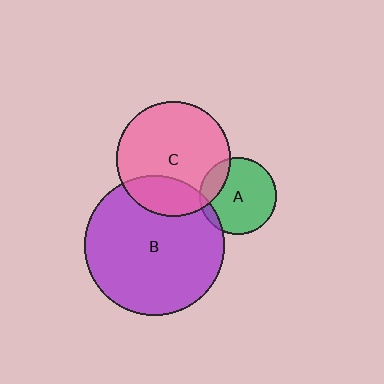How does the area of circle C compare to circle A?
Approximately 2.2 times.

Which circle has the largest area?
Circle B (purple).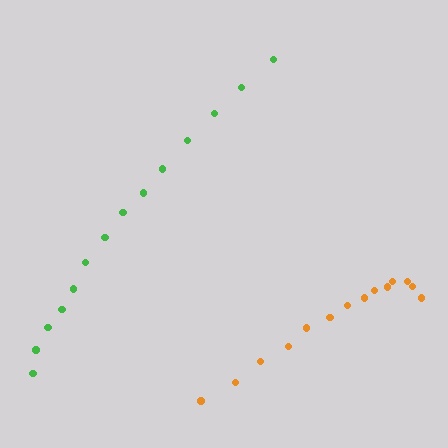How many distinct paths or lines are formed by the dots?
There are 2 distinct paths.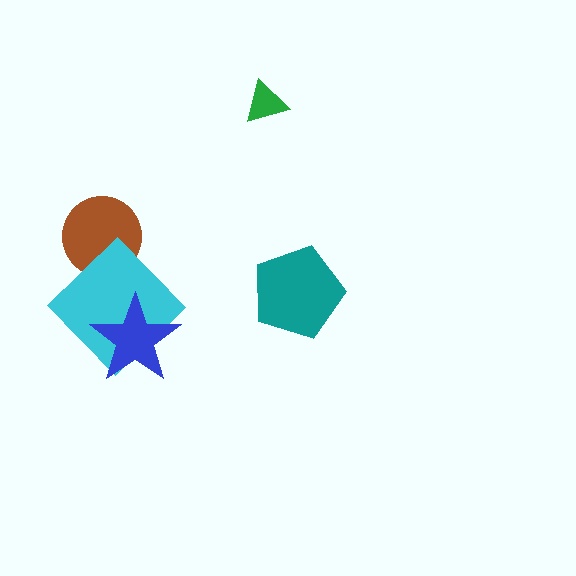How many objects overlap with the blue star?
1 object overlaps with the blue star.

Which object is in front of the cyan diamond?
The blue star is in front of the cyan diamond.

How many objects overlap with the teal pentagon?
0 objects overlap with the teal pentagon.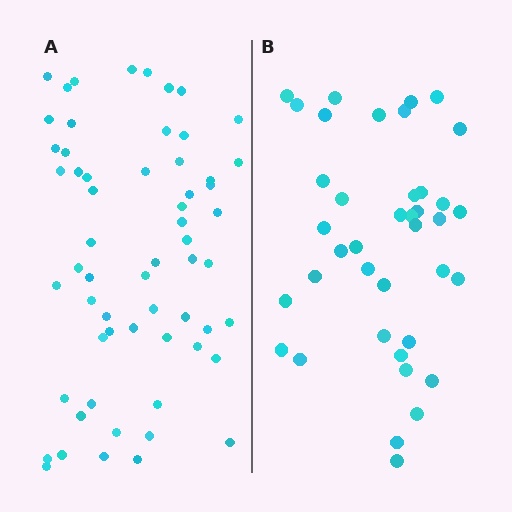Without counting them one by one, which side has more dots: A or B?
Region A (the left region) has more dots.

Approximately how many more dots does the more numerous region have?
Region A has approximately 20 more dots than region B.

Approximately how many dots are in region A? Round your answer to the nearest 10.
About 60 dots.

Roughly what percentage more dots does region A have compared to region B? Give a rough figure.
About 55% more.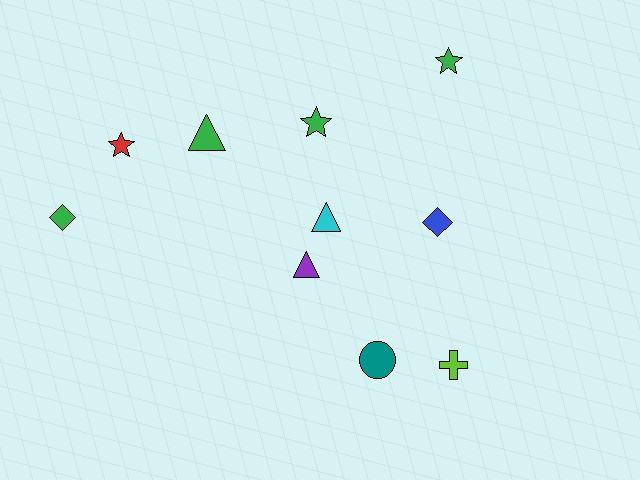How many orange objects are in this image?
There are no orange objects.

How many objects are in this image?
There are 10 objects.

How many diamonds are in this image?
There are 2 diamonds.